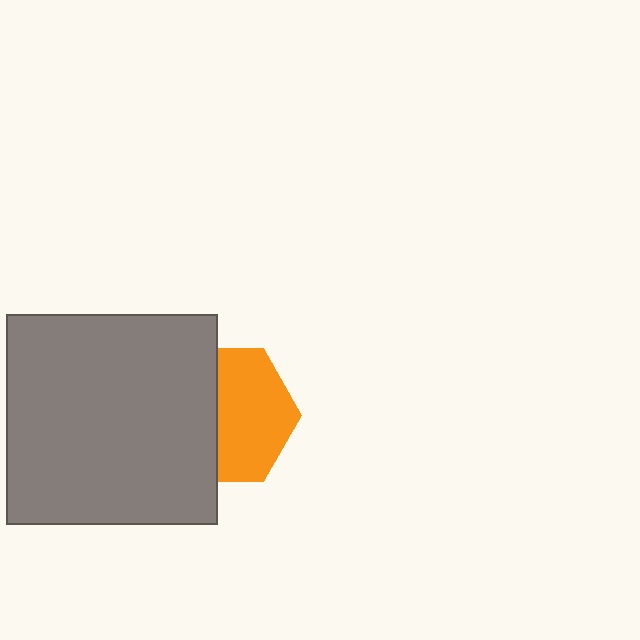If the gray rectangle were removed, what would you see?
You would see the complete orange hexagon.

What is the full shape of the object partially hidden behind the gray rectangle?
The partially hidden object is an orange hexagon.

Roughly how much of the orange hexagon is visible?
About half of it is visible (roughly 56%).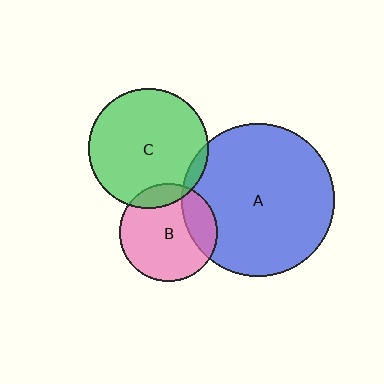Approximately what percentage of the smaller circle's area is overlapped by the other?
Approximately 20%.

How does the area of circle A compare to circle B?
Approximately 2.4 times.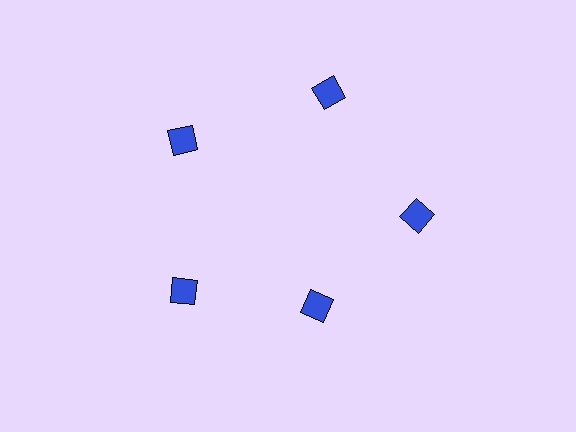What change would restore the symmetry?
The symmetry would be restored by moving it outward, back onto the ring so that all 5 diamonds sit at equal angles and equal distance from the center.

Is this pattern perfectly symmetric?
No. The 5 blue diamonds are arranged in a ring, but one element near the 5 o'clock position is pulled inward toward the center, breaking the 5-fold rotational symmetry.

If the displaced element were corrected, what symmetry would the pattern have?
It would have 5-fold rotational symmetry — the pattern would map onto itself every 72 degrees.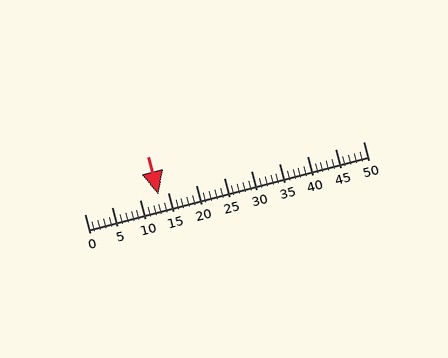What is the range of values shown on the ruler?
The ruler shows values from 0 to 50.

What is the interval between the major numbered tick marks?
The major tick marks are spaced 5 units apart.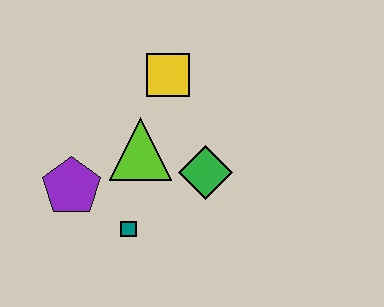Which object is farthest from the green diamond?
The purple pentagon is farthest from the green diamond.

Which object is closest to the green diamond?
The lime triangle is closest to the green diamond.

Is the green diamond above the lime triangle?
No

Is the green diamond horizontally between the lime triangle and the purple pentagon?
No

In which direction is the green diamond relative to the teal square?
The green diamond is to the right of the teal square.